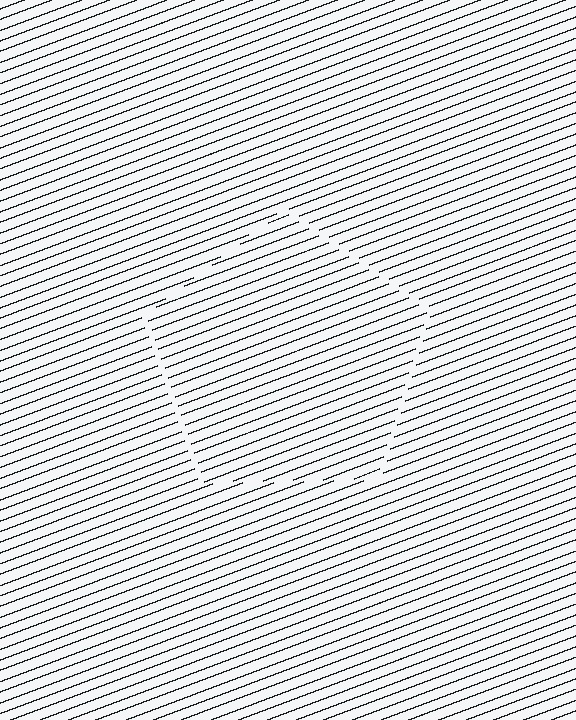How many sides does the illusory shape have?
5 sides — the line-ends trace a pentagon.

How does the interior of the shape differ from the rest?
The interior of the shape contains the same grating, shifted by half a period — the contour is defined by the phase discontinuity where line-ends from the inner and outer gratings abut.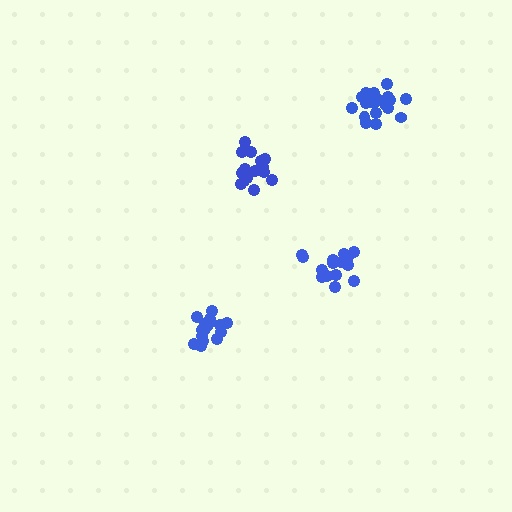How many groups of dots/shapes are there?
There are 4 groups.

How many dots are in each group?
Group 1: 19 dots, Group 2: 15 dots, Group 3: 15 dots, Group 4: 15 dots (64 total).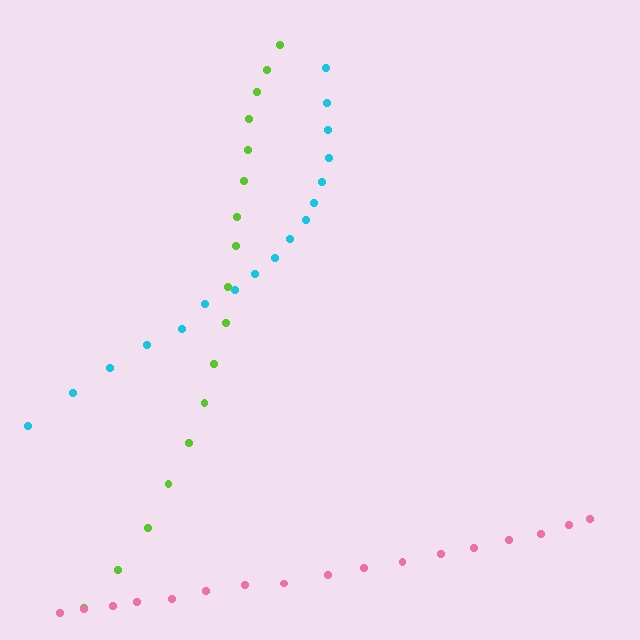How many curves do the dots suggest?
There are 3 distinct paths.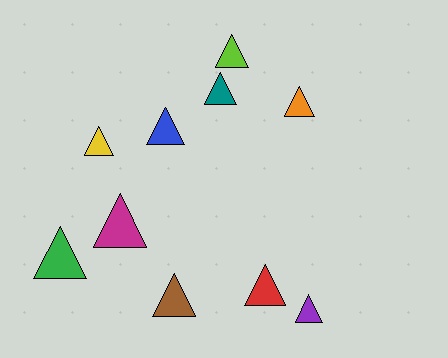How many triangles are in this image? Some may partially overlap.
There are 10 triangles.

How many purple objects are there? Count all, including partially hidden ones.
There is 1 purple object.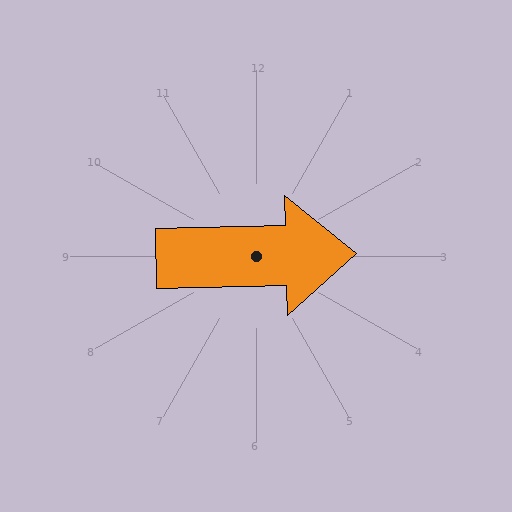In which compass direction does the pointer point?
East.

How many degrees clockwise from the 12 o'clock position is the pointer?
Approximately 88 degrees.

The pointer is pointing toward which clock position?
Roughly 3 o'clock.